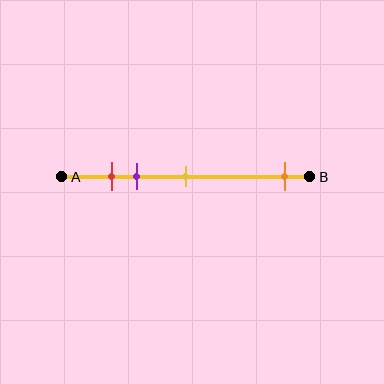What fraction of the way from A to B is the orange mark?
The orange mark is approximately 90% (0.9) of the way from A to B.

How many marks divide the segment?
There are 4 marks dividing the segment.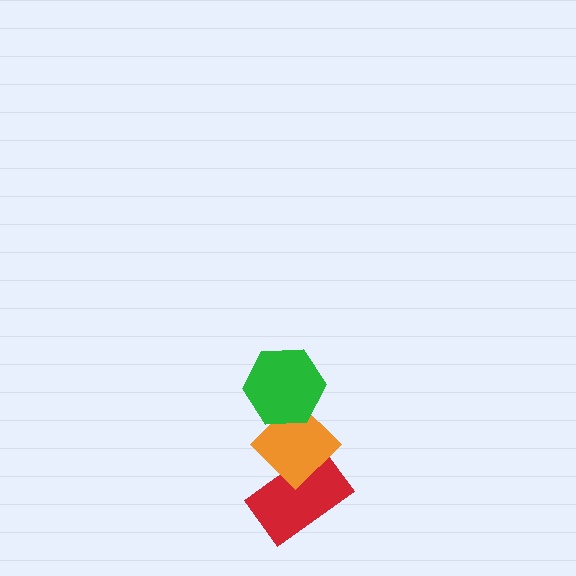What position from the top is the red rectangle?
The red rectangle is 3rd from the top.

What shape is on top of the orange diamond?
The green hexagon is on top of the orange diamond.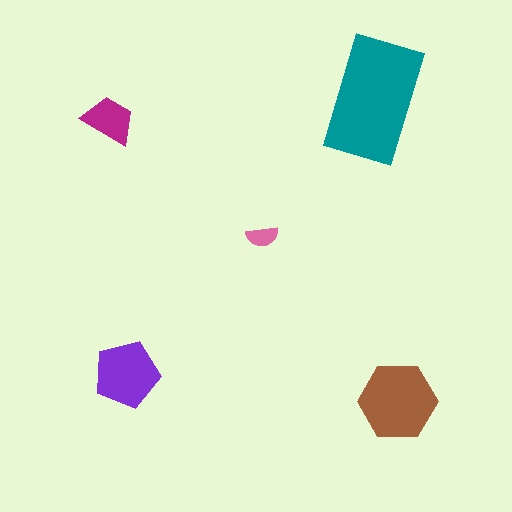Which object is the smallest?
The pink semicircle.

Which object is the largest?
The teal rectangle.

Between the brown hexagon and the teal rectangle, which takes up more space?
The teal rectangle.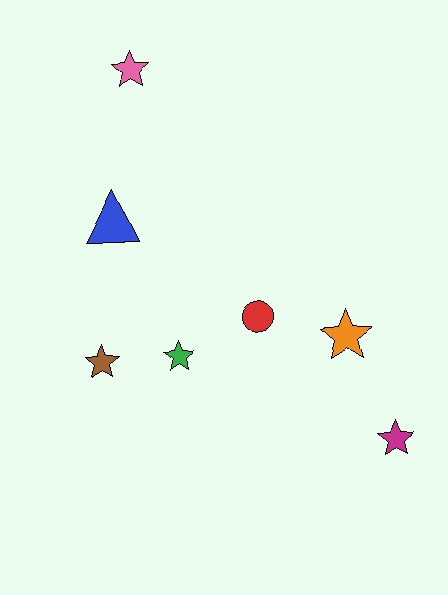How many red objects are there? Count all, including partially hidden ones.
There is 1 red object.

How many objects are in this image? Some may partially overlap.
There are 7 objects.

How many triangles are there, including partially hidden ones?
There is 1 triangle.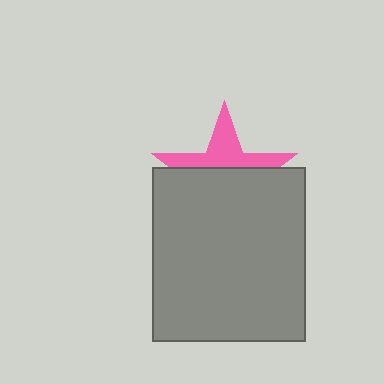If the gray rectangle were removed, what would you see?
You would see the complete pink star.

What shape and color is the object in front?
The object in front is a gray rectangle.